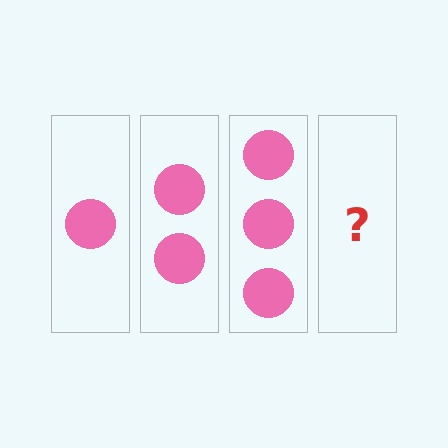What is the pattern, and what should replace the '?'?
The pattern is that each step adds one more circle. The '?' should be 4 circles.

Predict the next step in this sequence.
The next step is 4 circles.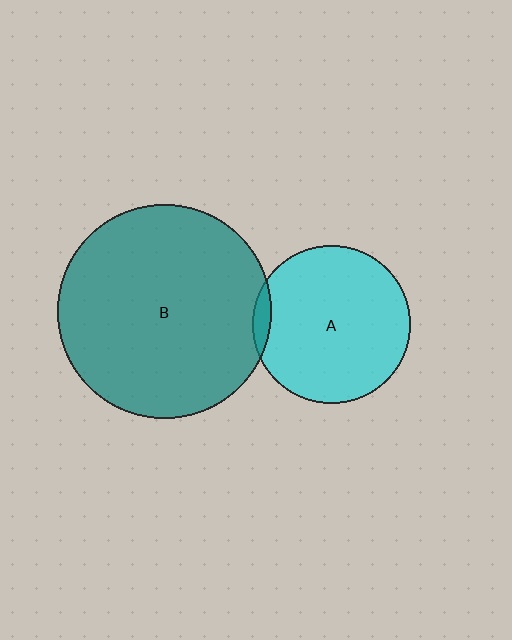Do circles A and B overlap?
Yes.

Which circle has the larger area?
Circle B (teal).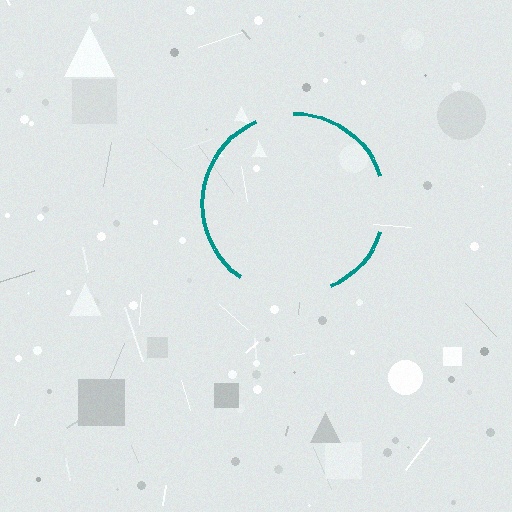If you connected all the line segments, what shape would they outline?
They would outline a circle.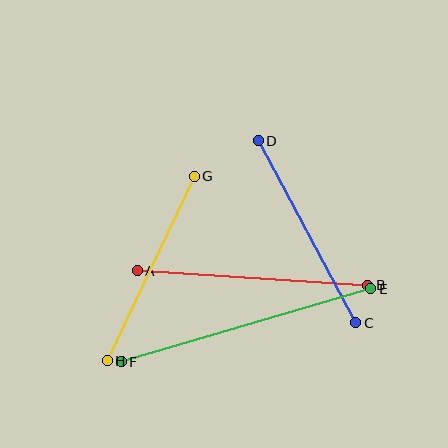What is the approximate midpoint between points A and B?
The midpoint is at approximately (253, 278) pixels.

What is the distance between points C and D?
The distance is approximately 206 pixels.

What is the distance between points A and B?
The distance is approximately 231 pixels.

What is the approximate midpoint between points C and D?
The midpoint is at approximately (307, 232) pixels.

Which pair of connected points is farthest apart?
Points E and F are farthest apart.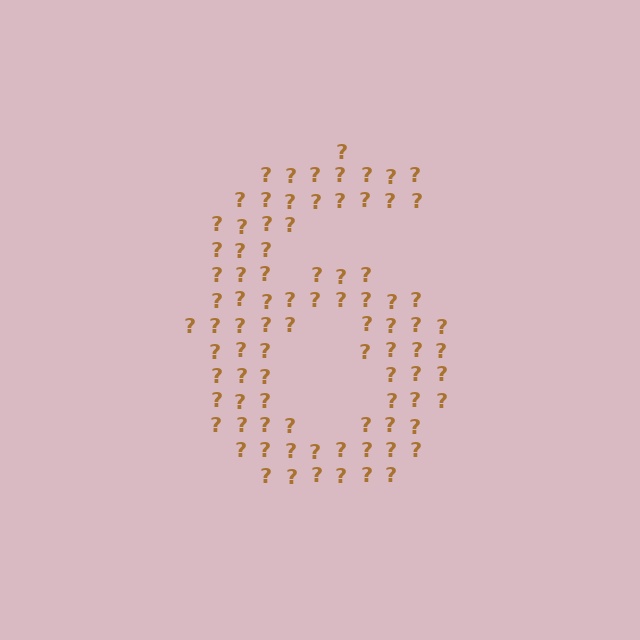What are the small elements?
The small elements are question marks.